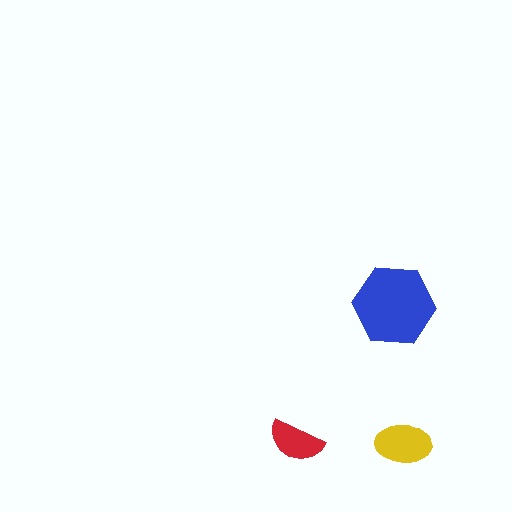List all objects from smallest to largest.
The red semicircle, the yellow ellipse, the blue hexagon.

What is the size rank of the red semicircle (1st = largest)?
3rd.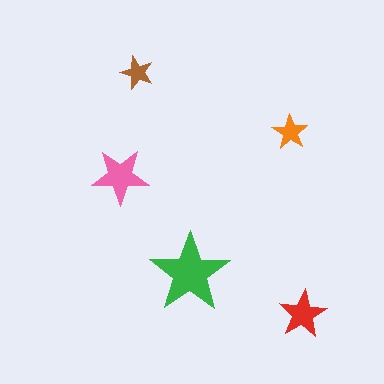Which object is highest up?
The brown star is topmost.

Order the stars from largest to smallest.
the green one, the pink one, the red one, the orange one, the brown one.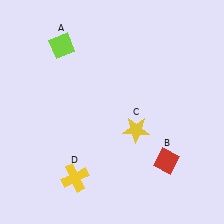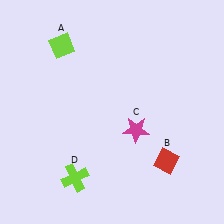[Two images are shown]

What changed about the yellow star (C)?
In Image 1, C is yellow. In Image 2, it changed to magenta.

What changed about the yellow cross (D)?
In Image 1, D is yellow. In Image 2, it changed to lime.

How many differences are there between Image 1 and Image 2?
There are 2 differences between the two images.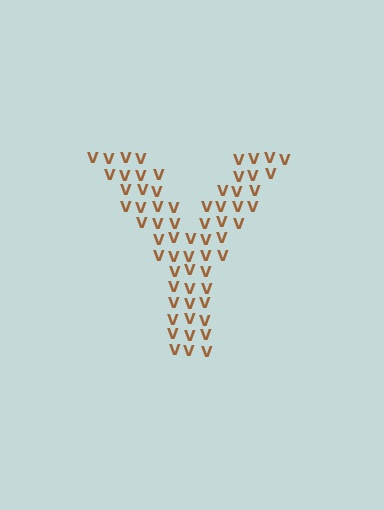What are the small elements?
The small elements are letter V's.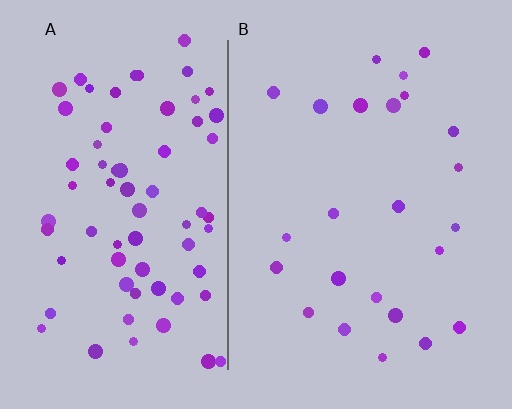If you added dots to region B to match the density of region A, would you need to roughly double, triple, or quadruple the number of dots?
Approximately triple.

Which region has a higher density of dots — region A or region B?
A (the left).